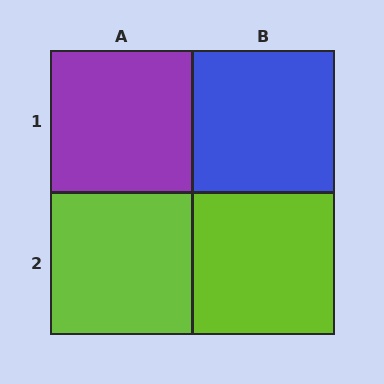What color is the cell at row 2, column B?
Lime.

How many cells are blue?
1 cell is blue.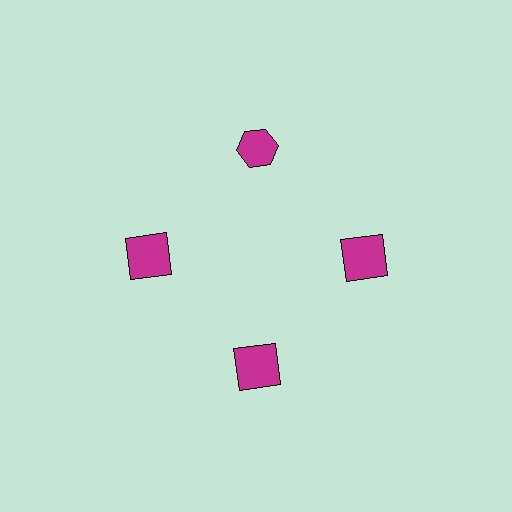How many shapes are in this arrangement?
There are 4 shapes arranged in a ring pattern.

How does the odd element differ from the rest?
It has a different shape: hexagon instead of square.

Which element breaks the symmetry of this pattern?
The magenta hexagon at roughly the 12 o'clock position breaks the symmetry. All other shapes are magenta squares.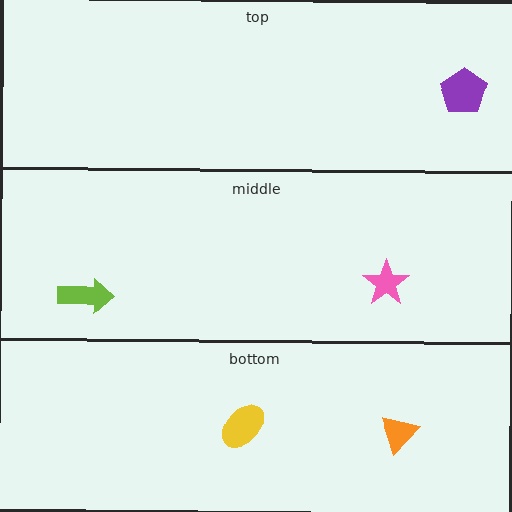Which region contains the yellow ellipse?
The bottom region.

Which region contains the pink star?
The middle region.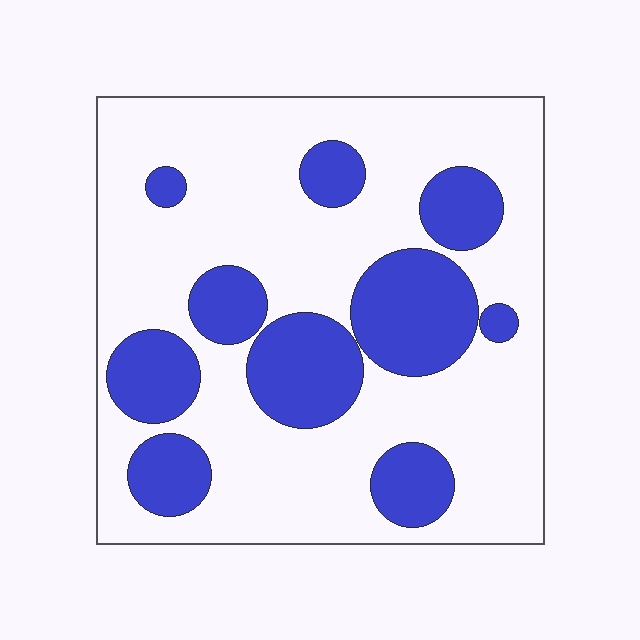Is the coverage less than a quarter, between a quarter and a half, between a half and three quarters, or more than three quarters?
Between a quarter and a half.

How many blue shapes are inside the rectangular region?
10.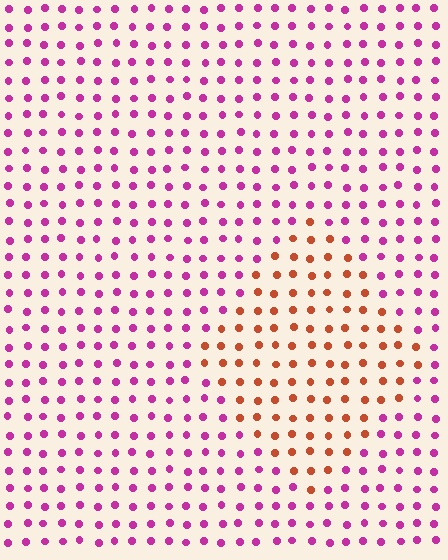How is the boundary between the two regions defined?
The boundary is defined purely by a slight shift in hue (about 59 degrees). Spacing, size, and orientation are identical on both sides.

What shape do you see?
I see a diamond.